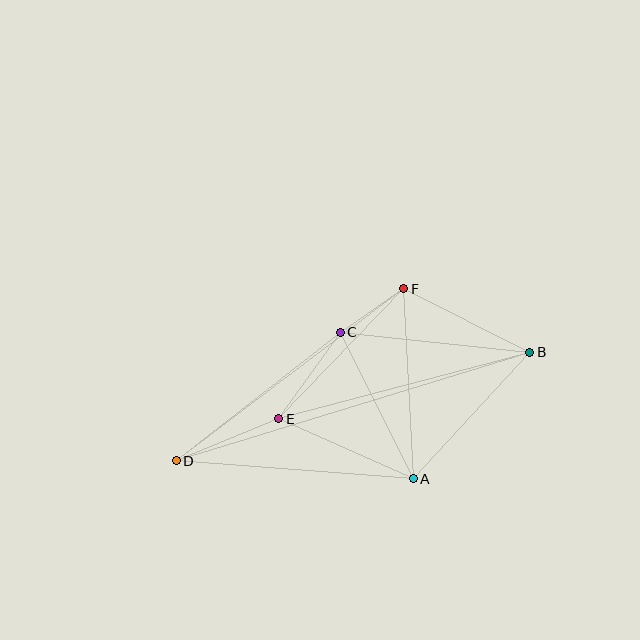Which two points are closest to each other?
Points C and F are closest to each other.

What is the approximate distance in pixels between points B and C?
The distance between B and C is approximately 191 pixels.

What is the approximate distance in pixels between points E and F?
The distance between E and F is approximately 180 pixels.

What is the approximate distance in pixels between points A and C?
The distance between A and C is approximately 164 pixels.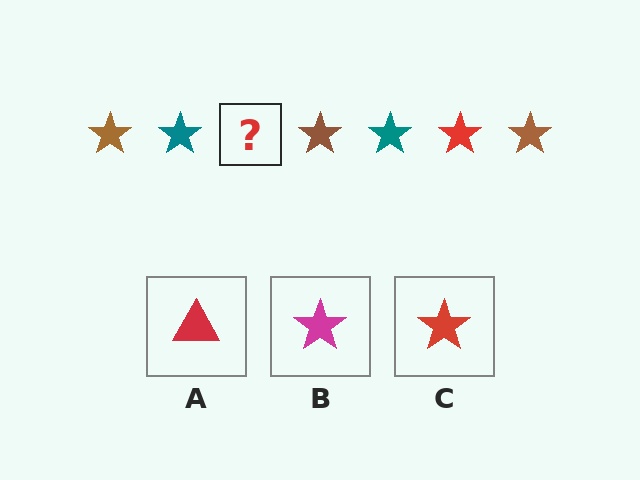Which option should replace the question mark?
Option C.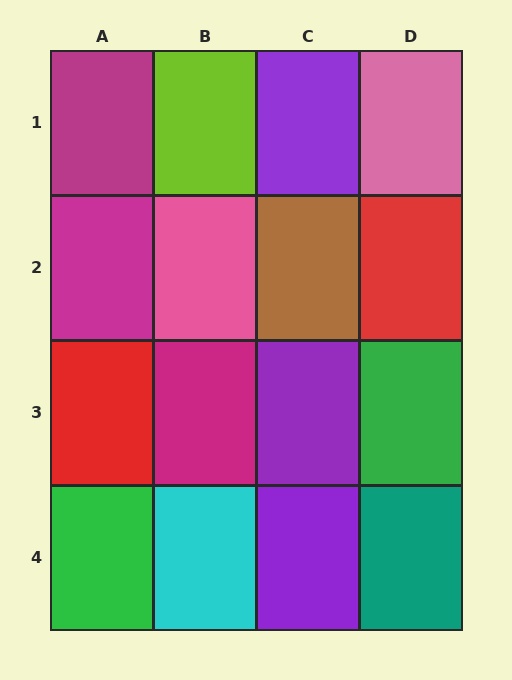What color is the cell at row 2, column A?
Magenta.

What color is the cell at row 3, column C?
Purple.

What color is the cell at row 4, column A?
Green.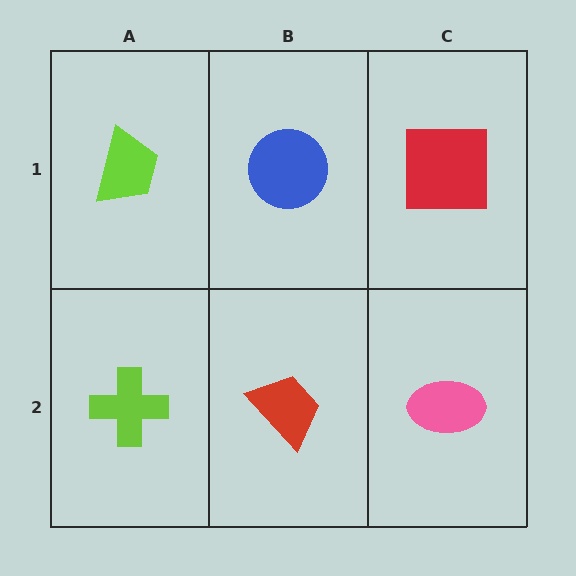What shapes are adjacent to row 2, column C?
A red square (row 1, column C), a red trapezoid (row 2, column B).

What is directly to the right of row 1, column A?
A blue circle.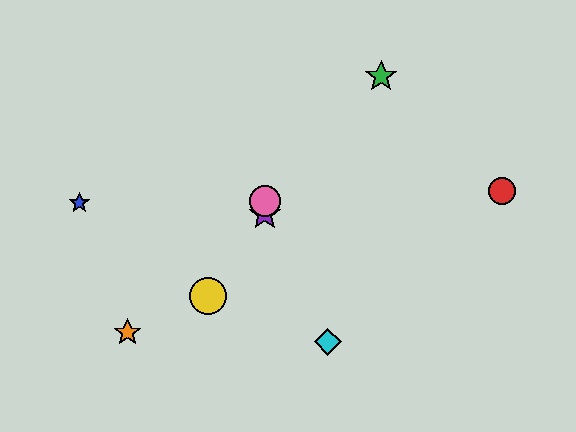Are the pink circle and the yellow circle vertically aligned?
No, the pink circle is at x≈265 and the yellow circle is at x≈208.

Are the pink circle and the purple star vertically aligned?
Yes, both are at x≈265.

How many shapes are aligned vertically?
2 shapes (the purple star, the pink circle) are aligned vertically.